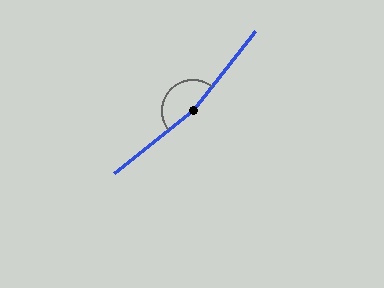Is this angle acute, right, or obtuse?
It is obtuse.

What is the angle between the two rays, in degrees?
Approximately 167 degrees.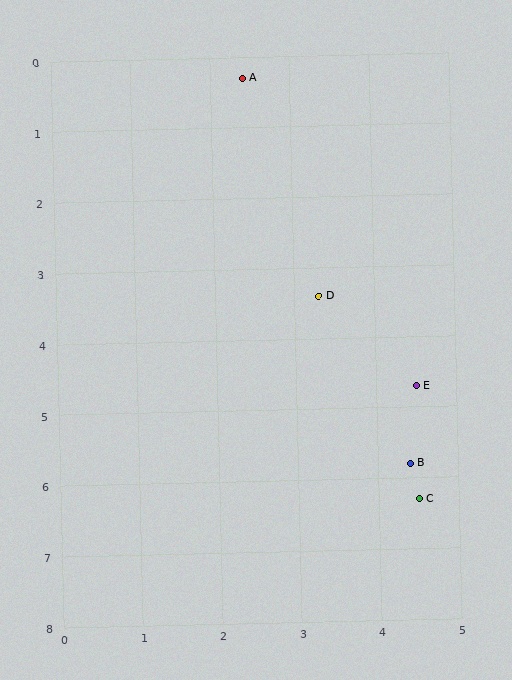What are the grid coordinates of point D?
Point D is at approximately (3.3, 3.4).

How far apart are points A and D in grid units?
Points A and D are about 3.2 grid units apart.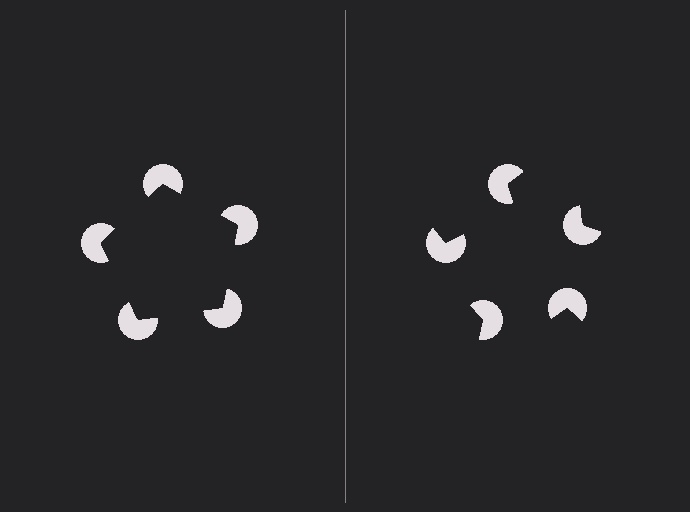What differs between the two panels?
The pac-man discs are positioned identically on both sides; only the wedge orientations differ. On the left they align to a pentagon; on the right they are misaligned.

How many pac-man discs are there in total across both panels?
10 — 5 on each side.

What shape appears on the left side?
An illusory pentagon.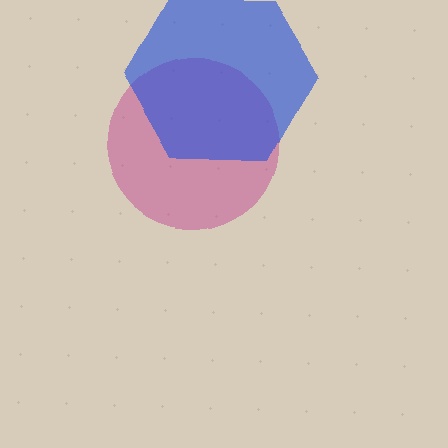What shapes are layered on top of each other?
The layered shapes are: a magenta circle, a blue hexagon.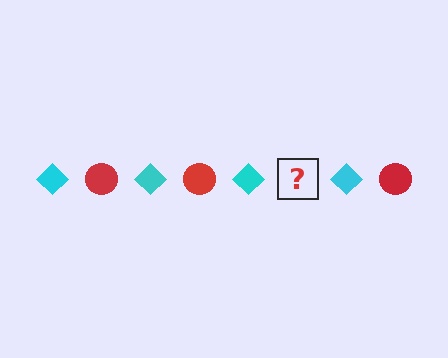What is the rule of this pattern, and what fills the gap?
The rule is that the pattern alternates between cyan diamond and red circle. The gap should be filled with a red circle.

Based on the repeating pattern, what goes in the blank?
The blank should be a red circle.